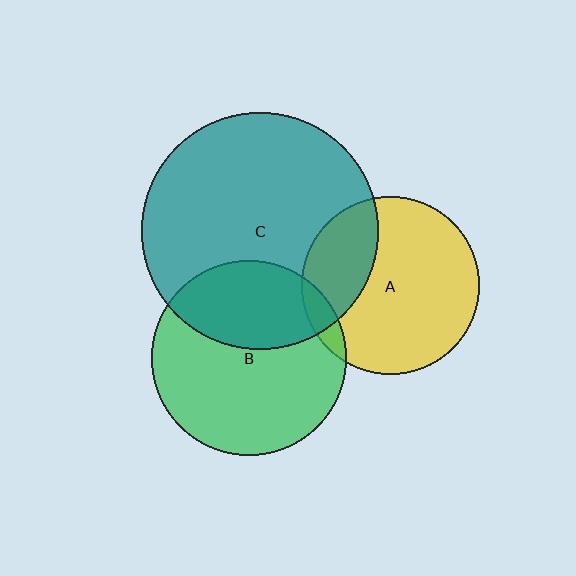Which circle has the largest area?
Circle C (teal).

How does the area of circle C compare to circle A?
Approximately 1.8 times.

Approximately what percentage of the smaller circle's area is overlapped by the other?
Approximately 35%.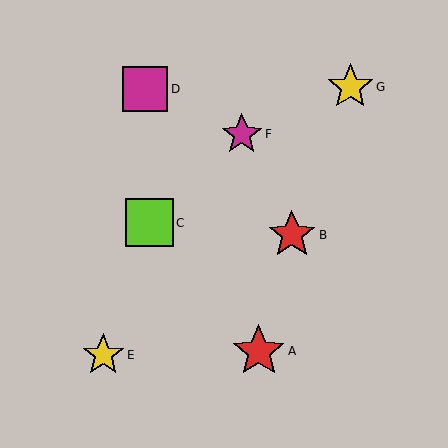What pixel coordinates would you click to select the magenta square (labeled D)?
Click at (145, 89) to select the magenta square D.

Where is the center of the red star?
The center of the red star is at (259, 351).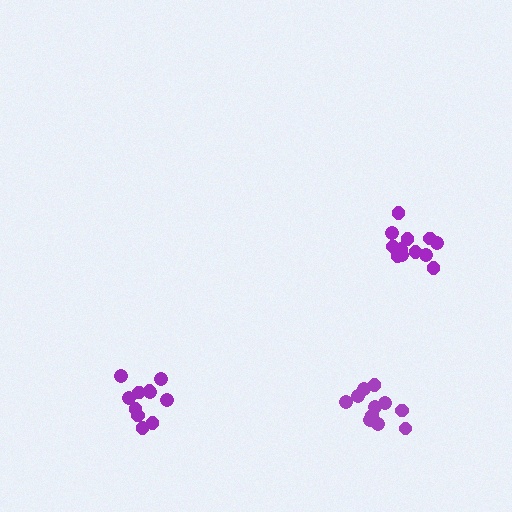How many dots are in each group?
Group 1: 12 dots, Group 2: 11 dots, Group 3: 11 dots (34 total).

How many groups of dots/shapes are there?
There are 3 groups.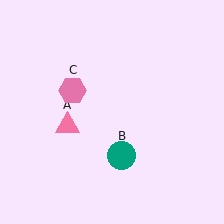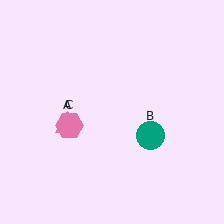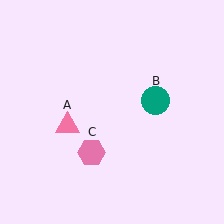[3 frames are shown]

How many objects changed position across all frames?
2 objects changed position: teal circle (object B), pink hexagon (object C).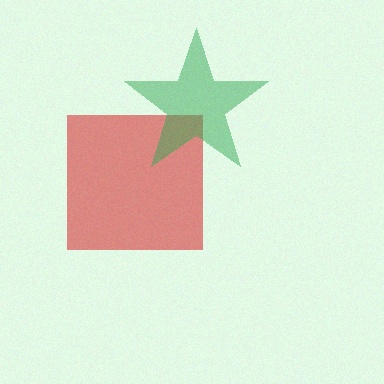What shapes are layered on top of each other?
The layered shapes are: a red square, a green star.